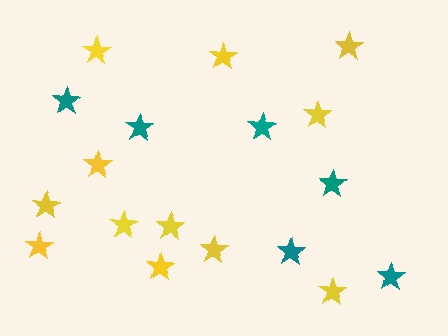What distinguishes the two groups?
There are 2 groups: one group of teal stars (6) and one group of yellow stars (12).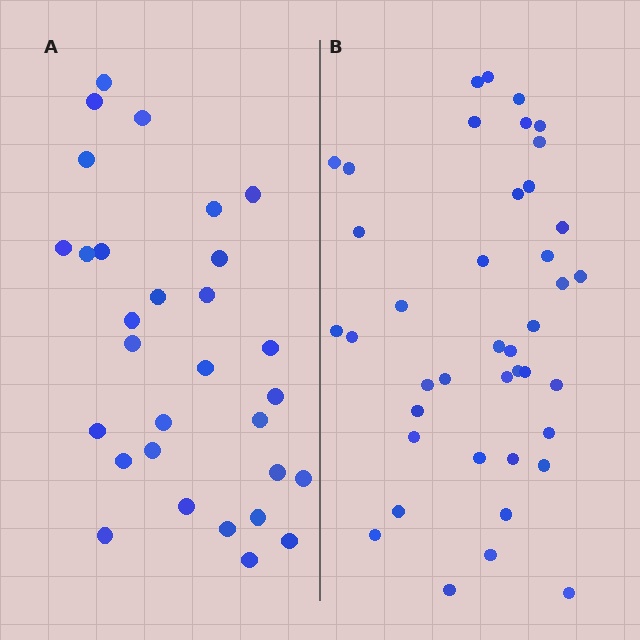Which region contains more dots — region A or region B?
Region B (the right region) has more dots.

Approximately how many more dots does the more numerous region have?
Region B has roughly 12 or so more dots than region A.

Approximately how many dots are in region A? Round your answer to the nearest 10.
About 30 dots.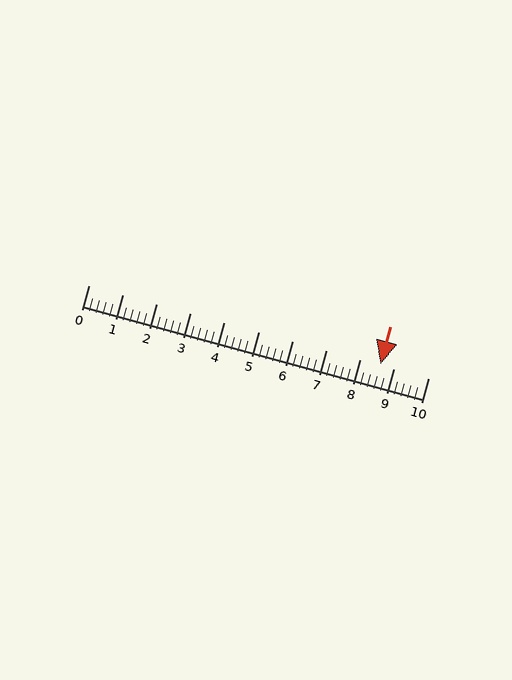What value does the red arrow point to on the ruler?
The red arrow points to approximately 8.6.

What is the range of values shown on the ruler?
The ruler shows values from 0 to 10.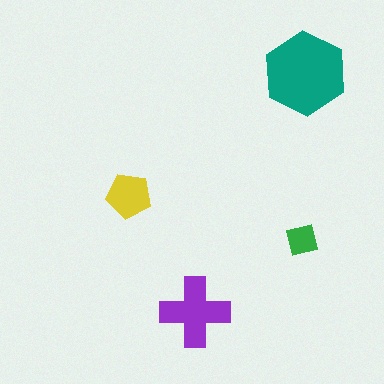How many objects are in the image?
There are 4 objects in the image.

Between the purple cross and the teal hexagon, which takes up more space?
The teal hexagon.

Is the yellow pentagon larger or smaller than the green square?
Larger.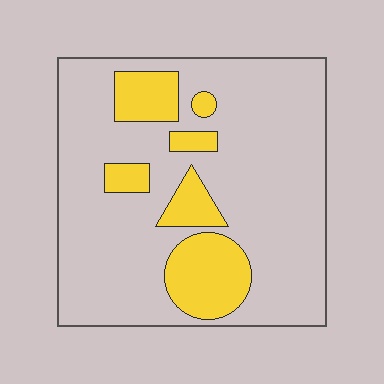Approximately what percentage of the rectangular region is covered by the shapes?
Approximately 20%.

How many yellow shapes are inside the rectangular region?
6.